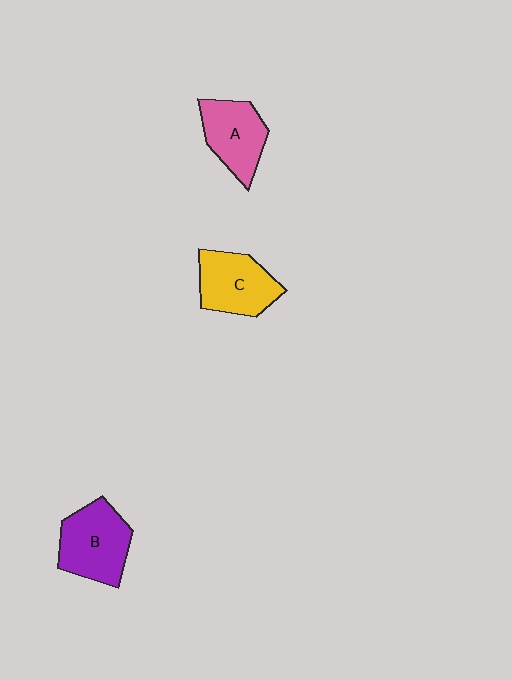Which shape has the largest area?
Shape B (purple).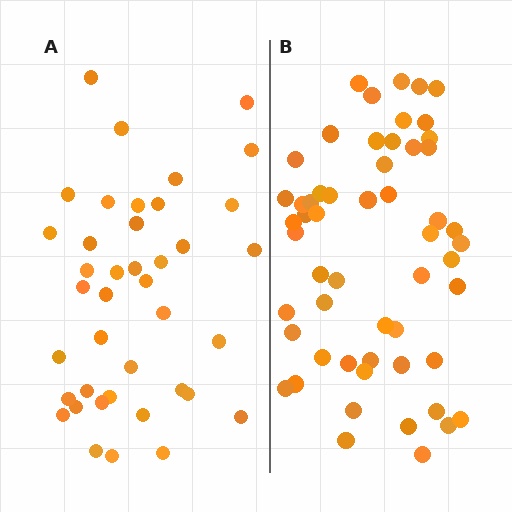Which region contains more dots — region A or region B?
Region B (the right region) has more dots.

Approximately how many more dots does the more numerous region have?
Region B has approximately 15 more dots than region A.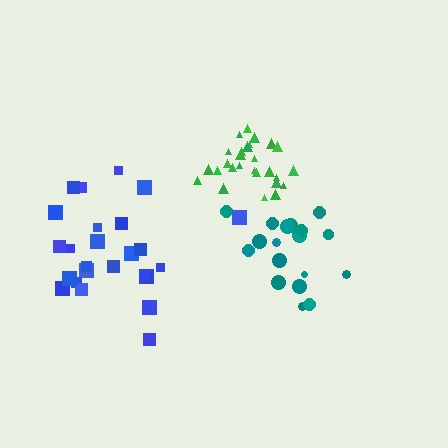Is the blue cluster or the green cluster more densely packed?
Green.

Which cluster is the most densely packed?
Green.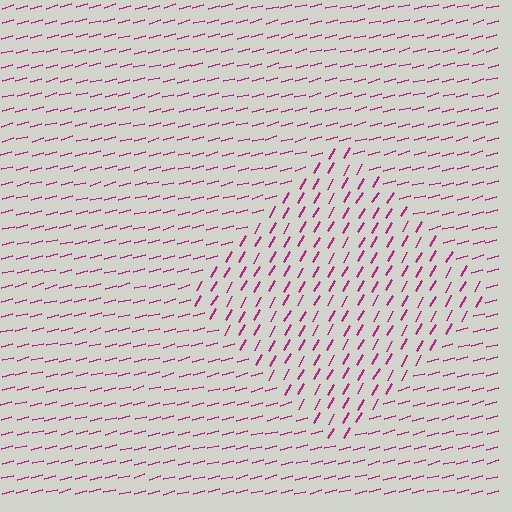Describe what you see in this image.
The image is filled with small magenta line segments. A diamond region in the image has lines oriented differently from the surrounding lines, creating a visible texture boundary.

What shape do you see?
I see a diamond.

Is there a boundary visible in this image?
Yes, there is a texture boundary formed by a change in line orientation.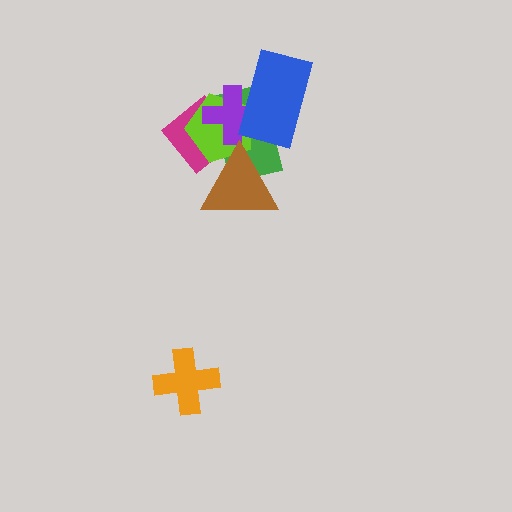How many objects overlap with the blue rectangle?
3 objects overlap with the blue rectangle.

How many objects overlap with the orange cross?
0 objects overlap with the orange cross.